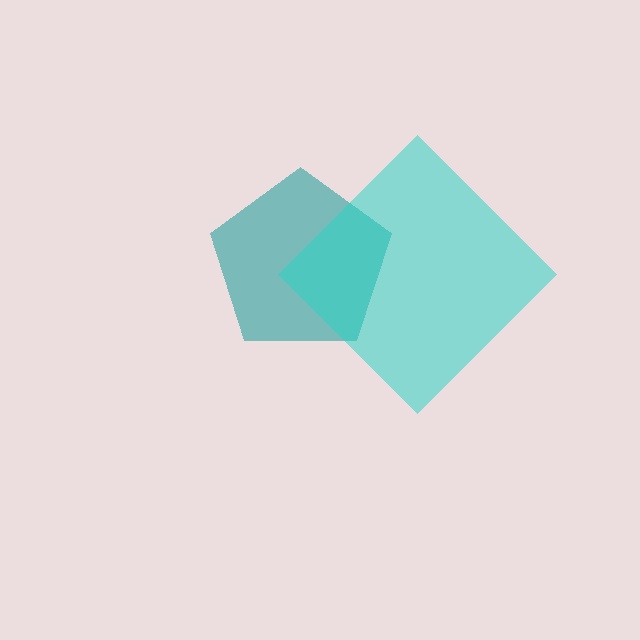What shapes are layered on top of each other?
The layered shapes are: a teal pentagon, a cyan diamond.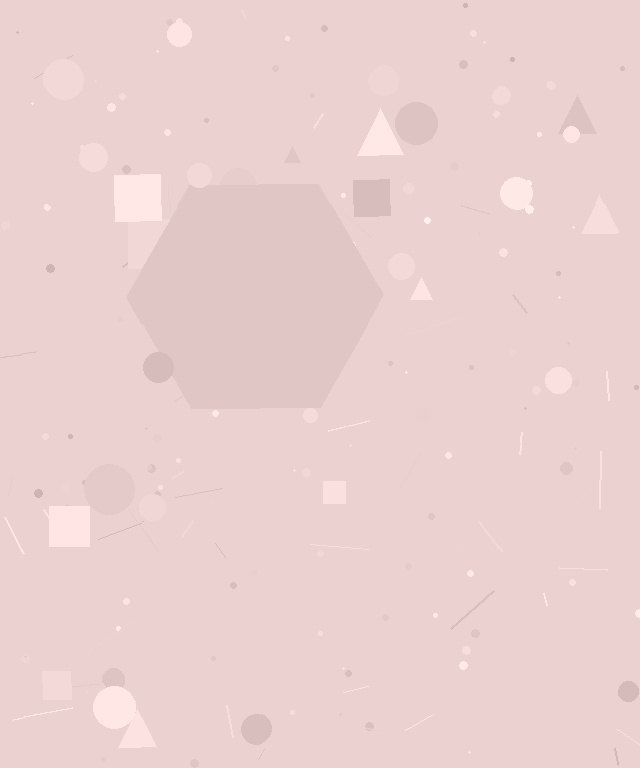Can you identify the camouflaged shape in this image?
The camouflaged shape is a hexagon.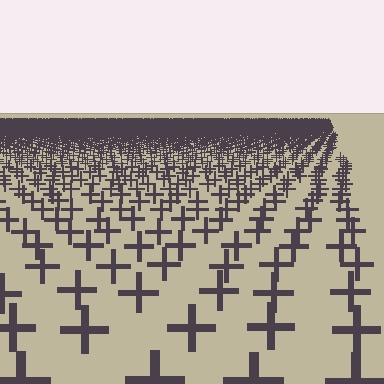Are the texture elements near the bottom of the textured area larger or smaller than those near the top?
Larger. Near the bottom, elements are closer to the viewer and appear at a bigger on-screen size.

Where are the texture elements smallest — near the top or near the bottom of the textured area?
Near the top.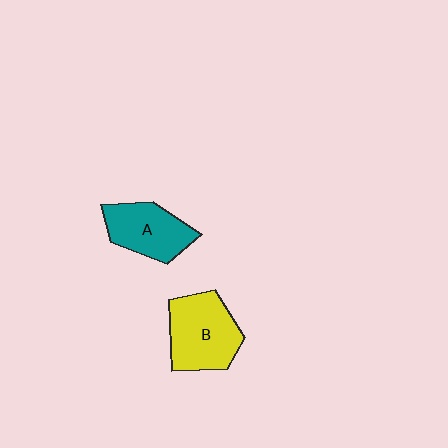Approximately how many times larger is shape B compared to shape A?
Approximately 1.2 times.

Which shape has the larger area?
Shape B (yellow).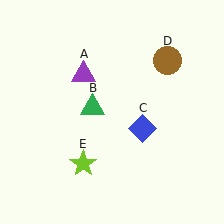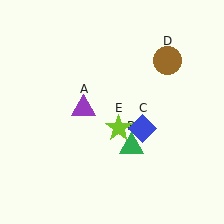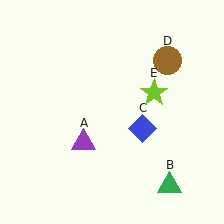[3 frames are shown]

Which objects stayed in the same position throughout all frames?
Blue diamond (object C) and brown circle (object D) remained stationary.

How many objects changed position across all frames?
3 objects changed position: purple triangle (object A), green triangle (object B), lime star (object E).